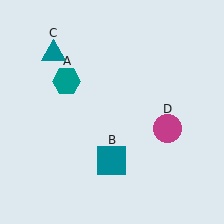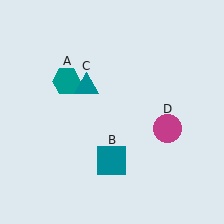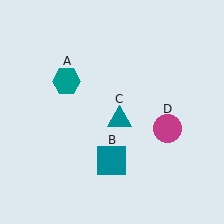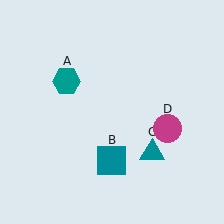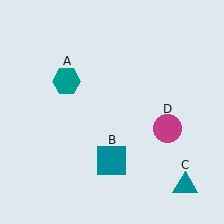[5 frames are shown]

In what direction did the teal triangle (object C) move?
The teal triangle (object C) moved down and to the right.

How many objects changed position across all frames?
1 object changed position: teal triangle (object C).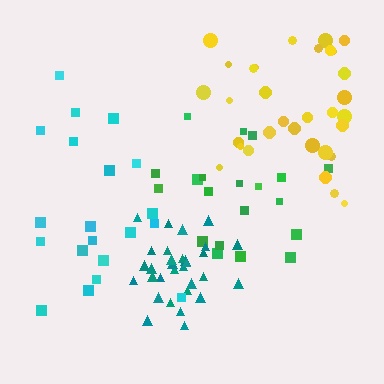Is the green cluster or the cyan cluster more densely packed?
Green.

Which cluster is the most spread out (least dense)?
Cyan.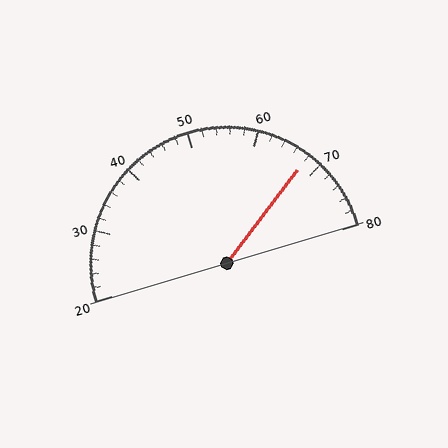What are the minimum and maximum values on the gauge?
The gauge ranges from 20 to 80.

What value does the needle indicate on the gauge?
The needle indicates approximately 68.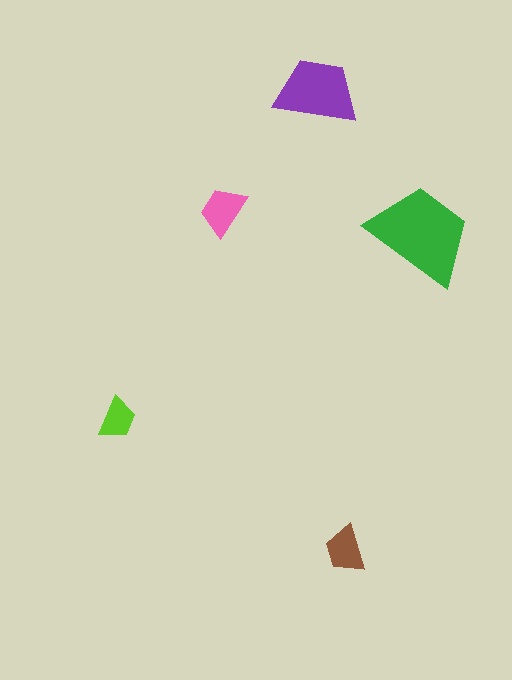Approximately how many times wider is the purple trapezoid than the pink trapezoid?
About 1.5 times wider.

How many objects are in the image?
There are 5 objects in the image.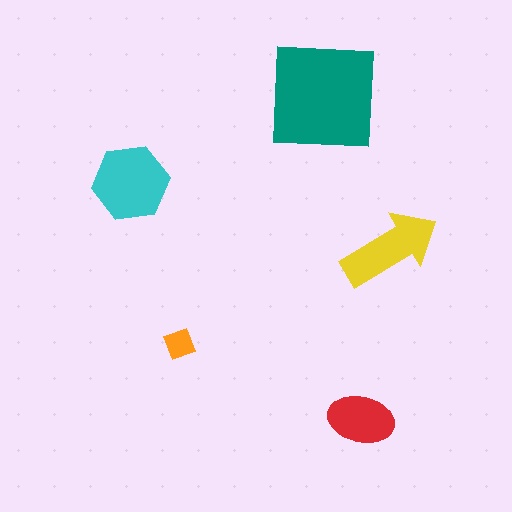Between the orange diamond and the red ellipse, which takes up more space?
The red ellipse.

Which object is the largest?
The teal square.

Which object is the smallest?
The orange diamond.